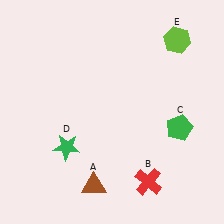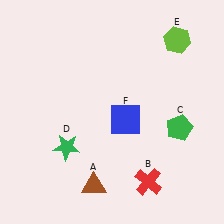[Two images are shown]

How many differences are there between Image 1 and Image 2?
There is 1 difference between the two images.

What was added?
A blue square (F) was added in Image 2.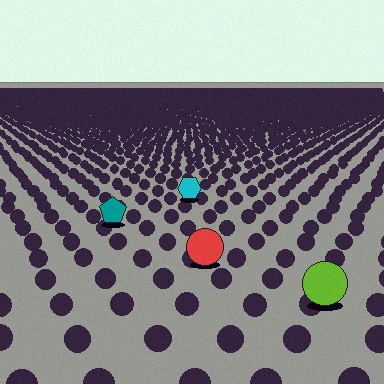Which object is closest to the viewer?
The lime circle is closest. The texture marks near it are larger and more spread out.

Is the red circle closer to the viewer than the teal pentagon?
Yes. The red circle is closer — you can tell from the texture gradient: the ground texture is coarser near it.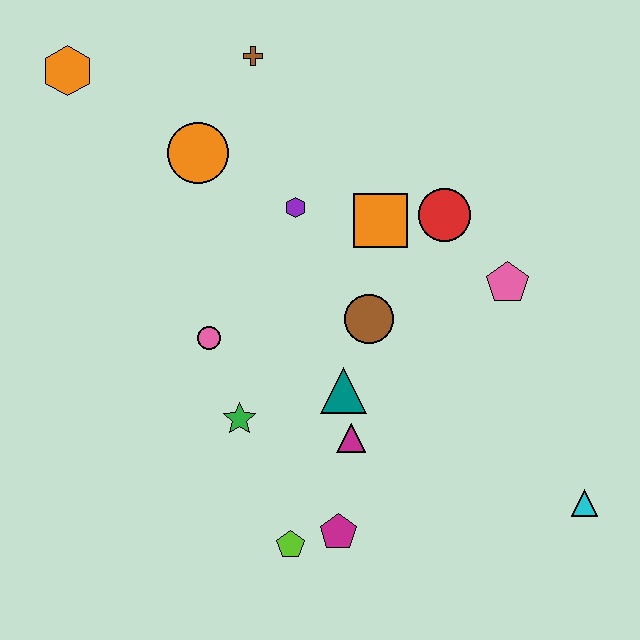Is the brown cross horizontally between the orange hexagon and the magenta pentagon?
Yes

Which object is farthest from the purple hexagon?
The cyan triangle is farthest from the purple hexagon.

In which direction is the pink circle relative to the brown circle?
The pink circle is to the left of the brown circle.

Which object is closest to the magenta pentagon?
The lime pentagon is closest to the magenta pentagon.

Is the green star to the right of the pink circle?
Yes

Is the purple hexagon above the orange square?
Yes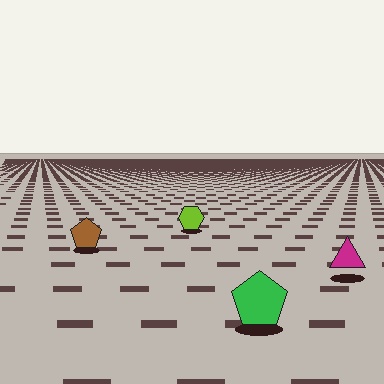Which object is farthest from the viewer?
The lime hexagon is farthest from the viewer. It appears smaller and the ground texture around it is denser.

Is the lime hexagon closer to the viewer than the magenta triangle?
No. The magenta triangle is closer — you can tell from the texture gradient: the ground texture is coarser near it.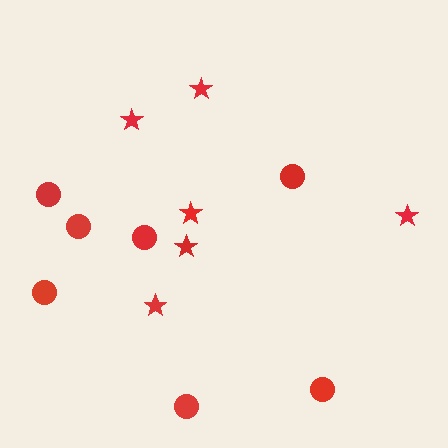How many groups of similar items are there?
There are 2 groups: one group of stars (6) and one group of circles (7).